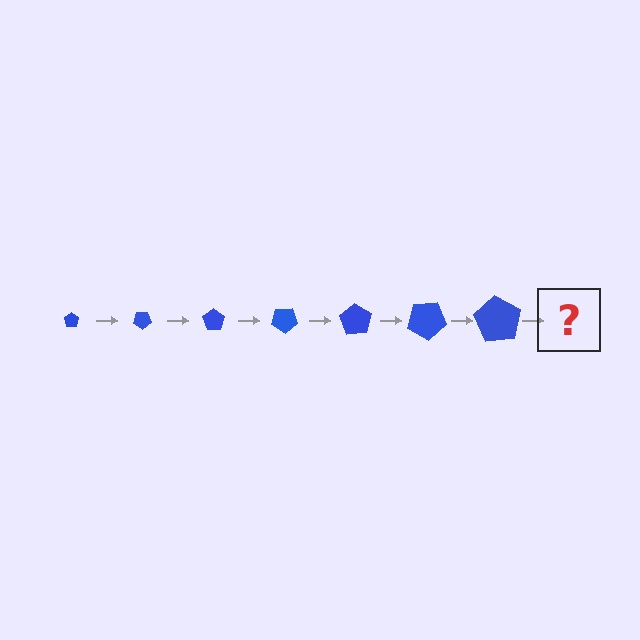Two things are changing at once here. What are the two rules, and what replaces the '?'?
The two rules are that the pentagon grows larger each step and it rotates 35 degrees each step. The '?' should be a pentagon, larger than the previous one and rotated 245 degrees from the start.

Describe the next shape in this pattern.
It should be a pentagon, larger than the previous one and rotated 245 degrees from the start.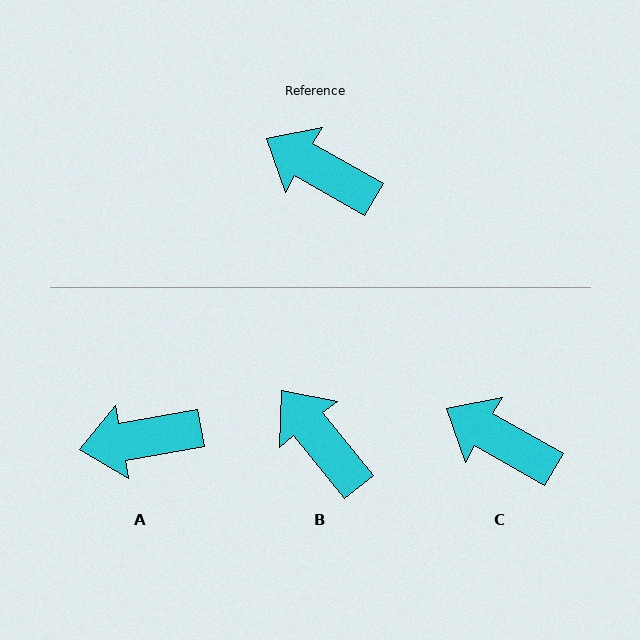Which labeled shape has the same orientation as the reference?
C.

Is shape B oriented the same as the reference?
No, it is off by about 22 degrees.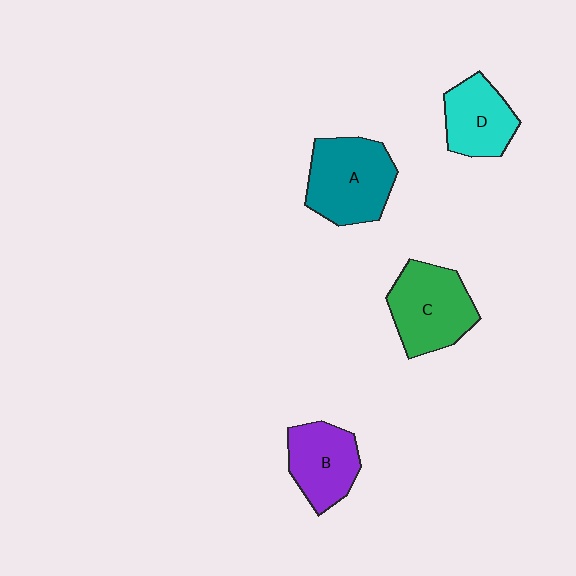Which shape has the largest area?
Shape A (teal).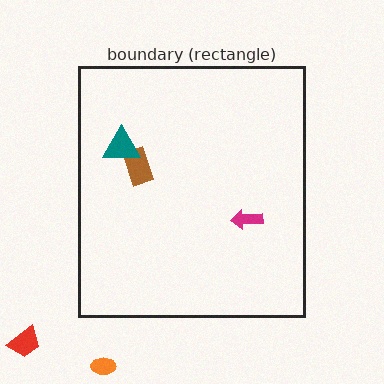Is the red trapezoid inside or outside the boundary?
Outside.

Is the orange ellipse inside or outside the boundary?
Outside.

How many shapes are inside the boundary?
3 inside, 2 outside.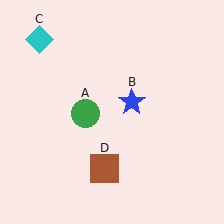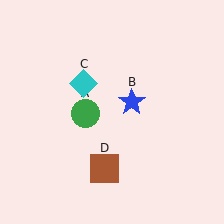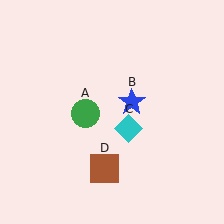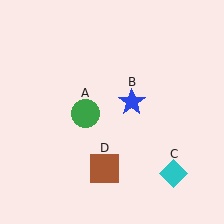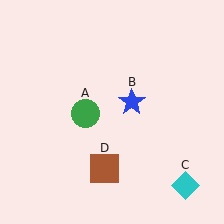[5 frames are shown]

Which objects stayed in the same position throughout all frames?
Green circle (object A) and blue star (object B) and brown square (object D) remained stationary.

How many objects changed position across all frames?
1 object changed position: cyan diamond (object C).